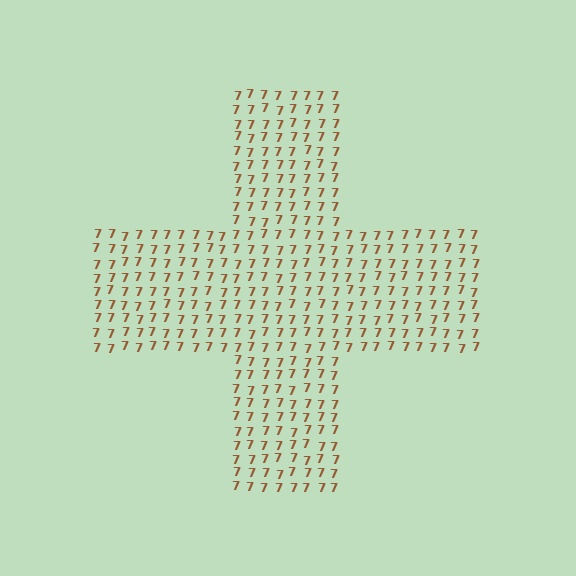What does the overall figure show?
The overall figure shows a cross.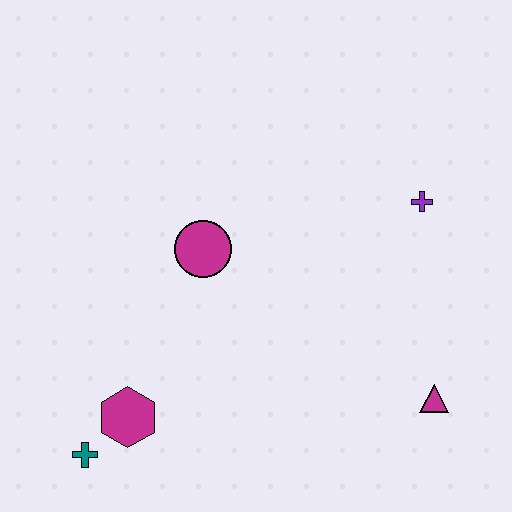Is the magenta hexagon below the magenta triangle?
Yes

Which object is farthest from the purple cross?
The teal cross is farthest from the purple cross.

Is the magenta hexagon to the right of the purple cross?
No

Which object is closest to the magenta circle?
The magenta hexagon is closest to the magenta circle.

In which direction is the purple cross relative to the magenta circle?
The purple cross is to the right of the magenta circle.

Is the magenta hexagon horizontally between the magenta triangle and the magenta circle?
No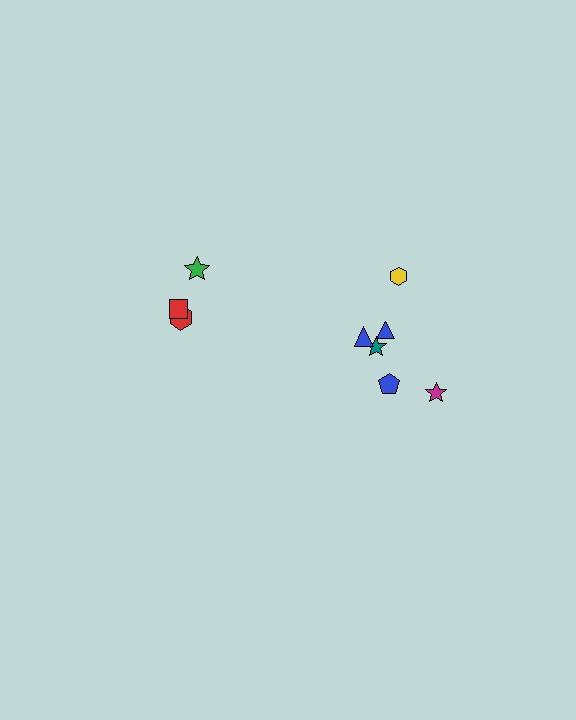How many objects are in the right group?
There are 6 objects.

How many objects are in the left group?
There are 3 objects.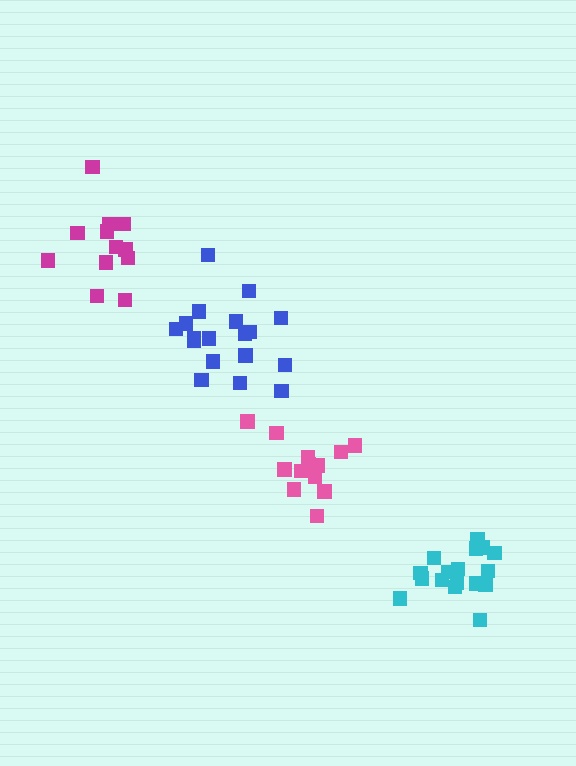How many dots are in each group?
Group 1: 12 dots, Group 2: 13 dots, Group 3: 17 dots, Group 4: 18 dots (60 total).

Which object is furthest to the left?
The magenta cluster is leftmost.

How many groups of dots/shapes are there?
There are 4 groups.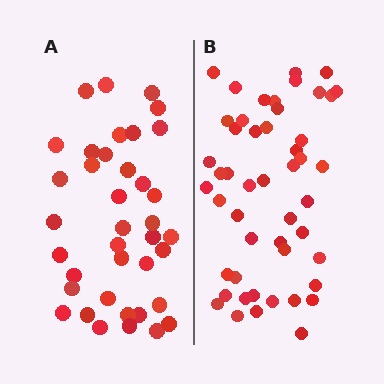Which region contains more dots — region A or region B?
Region B (the right region) has more dots.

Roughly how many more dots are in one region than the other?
Region B has roughly 12 or so more dots than region A.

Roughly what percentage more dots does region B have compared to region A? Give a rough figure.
About 30% more.